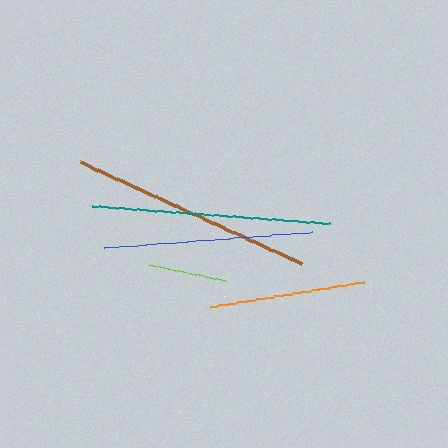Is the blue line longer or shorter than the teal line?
The teal line is longer than the blue line.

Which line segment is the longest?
The brown line is the longest at approximately 244 pixels.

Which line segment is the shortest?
The lime line is the shortest at approximately 77 pixels.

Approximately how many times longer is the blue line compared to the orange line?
The blue line is approximately 1.3 times the length of the orange line.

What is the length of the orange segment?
The orange segment is approximately 155 pixels long.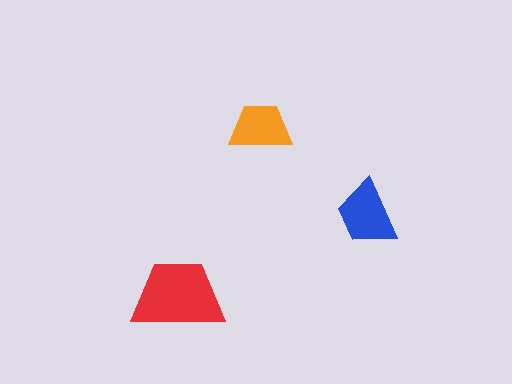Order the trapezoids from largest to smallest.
the red one, the blue one, the orange one.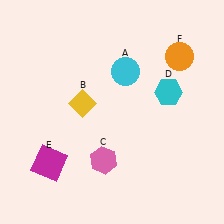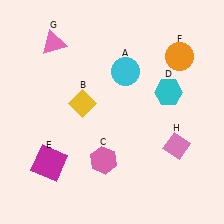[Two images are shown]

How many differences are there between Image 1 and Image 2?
There are 2 differences between the two images.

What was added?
A pink triangle (G), a pink diamond (H) were added in Image 2.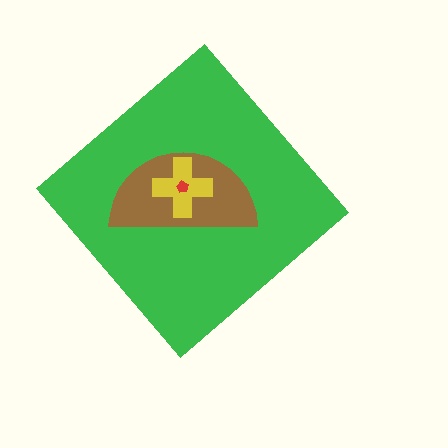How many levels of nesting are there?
4.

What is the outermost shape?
The green diamond.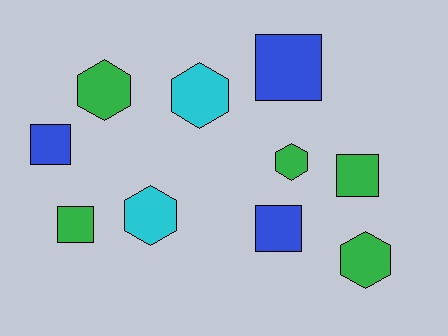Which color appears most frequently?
Green, with 5 objects.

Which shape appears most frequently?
Hexagon, with 5 objects.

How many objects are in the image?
There are 10 objects.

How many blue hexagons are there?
There are no blue hexagons.